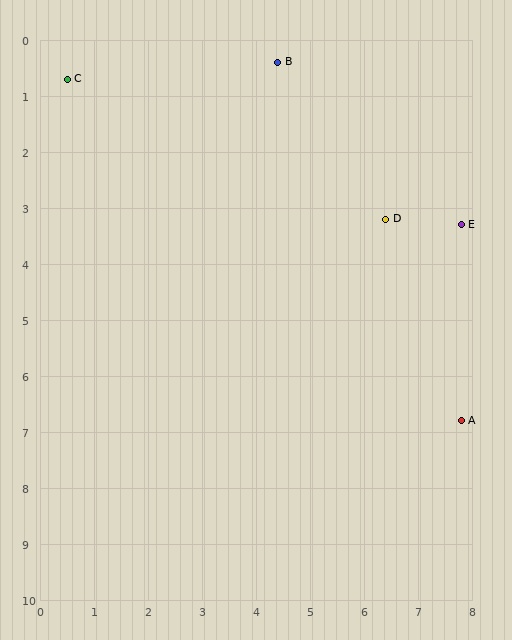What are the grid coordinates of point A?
Point A is at approximately (7.8, 6.8).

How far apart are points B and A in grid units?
Points B and A are about 7.2 grid units apart.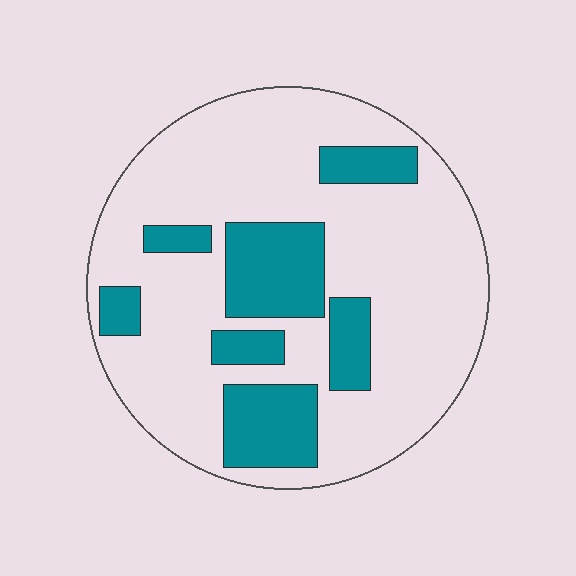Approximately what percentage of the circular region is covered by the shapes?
Approximately 25%.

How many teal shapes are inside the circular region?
7.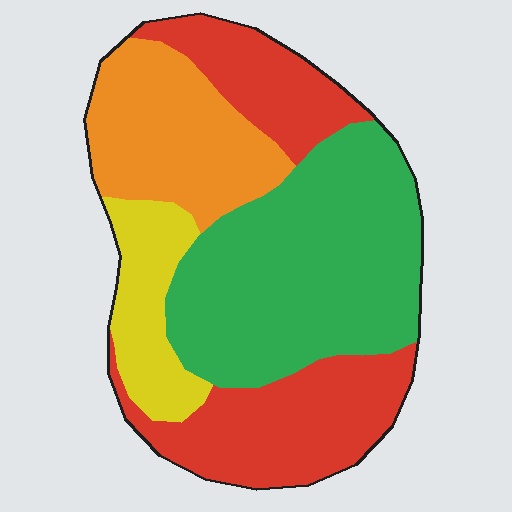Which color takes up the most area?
Green, at roughly 40%.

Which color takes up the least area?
Yellow, at roughly 10%.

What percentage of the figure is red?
Red takes up between a sixth and a third of the figure.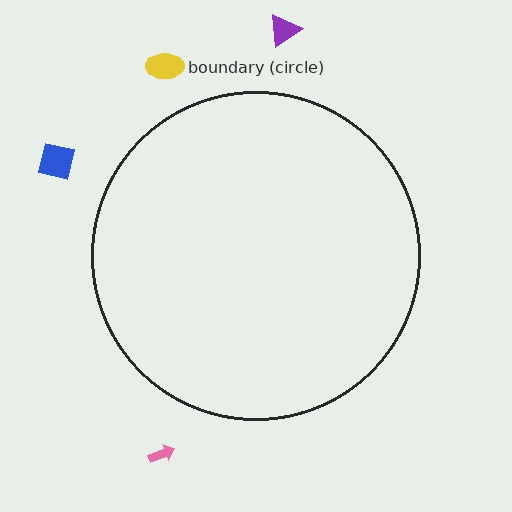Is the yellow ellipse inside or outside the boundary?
Outside.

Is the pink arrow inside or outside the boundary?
Outside.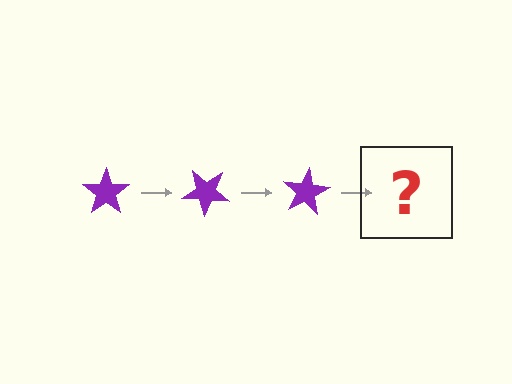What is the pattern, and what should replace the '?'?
The pattern is that the star rotates 40 degrees each step. The '?' should be a purple star rotated 120 degrees.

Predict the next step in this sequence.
The next step is a purple star rotated 120 degrees.